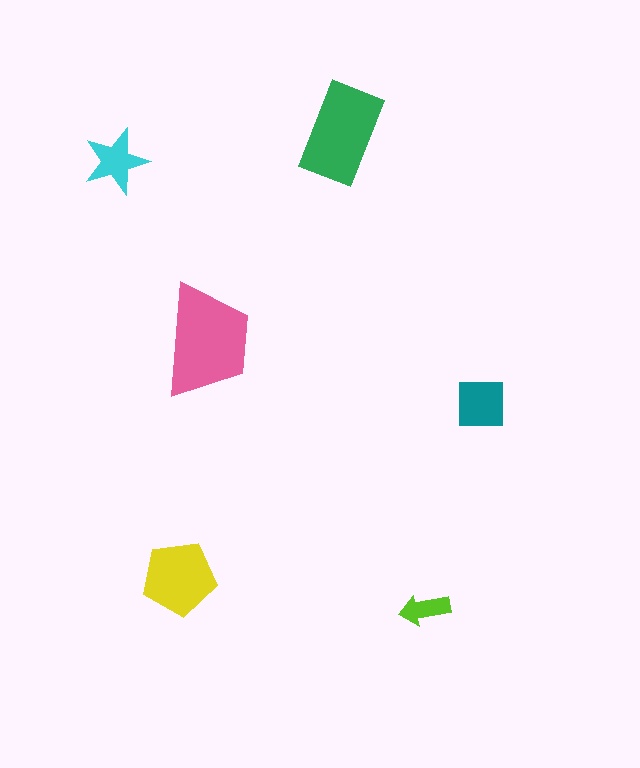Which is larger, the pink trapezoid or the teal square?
The pink trapezoid.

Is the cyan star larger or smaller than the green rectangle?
Smaller.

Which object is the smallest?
The lime arrow.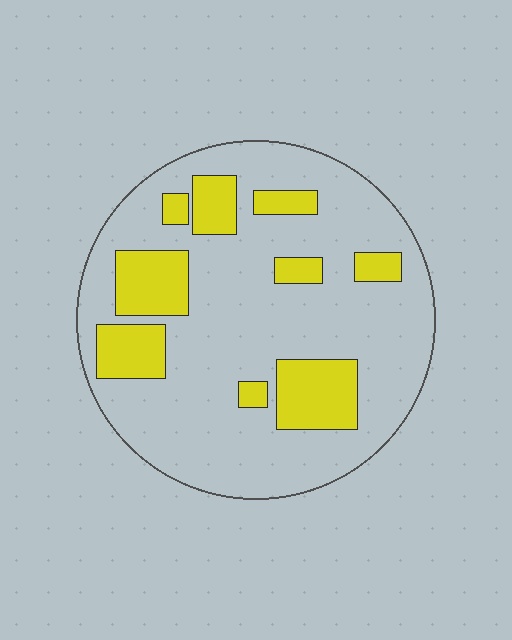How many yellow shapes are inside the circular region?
9.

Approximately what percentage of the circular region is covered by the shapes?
Approximately 25%.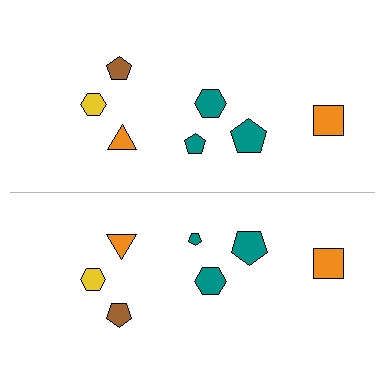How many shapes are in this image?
There are 14 shapes in this image.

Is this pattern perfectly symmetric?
No, the pattern is not perfectly symmetric. The teal pentagon on the bottom side has a different size than its mirror counterpart.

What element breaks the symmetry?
The teal pentagon on the bottom side has a different size than its mirror counterpart.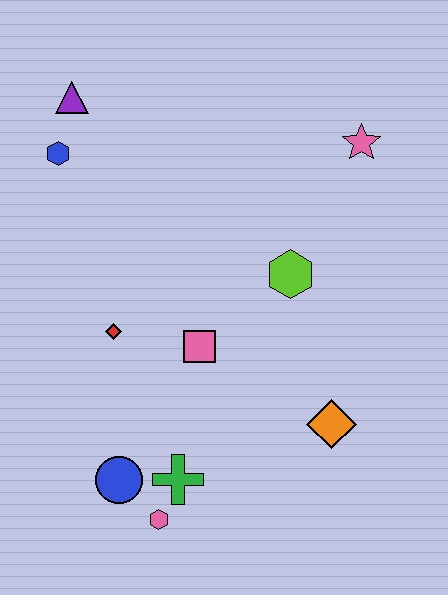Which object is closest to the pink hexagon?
The green cross is closest to the pink hexagon.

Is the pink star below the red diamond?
No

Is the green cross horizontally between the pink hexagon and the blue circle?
No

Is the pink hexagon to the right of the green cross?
No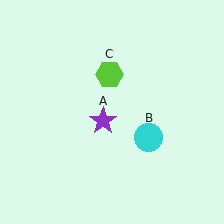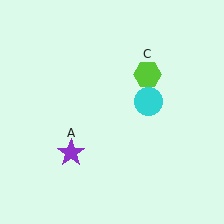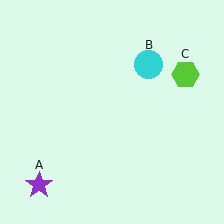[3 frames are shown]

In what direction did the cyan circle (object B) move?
The cyan circle (object B) moved up.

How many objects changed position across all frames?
3 objects changed position: purple star (object A), cyan circle (object B), lime hexagon (object C).